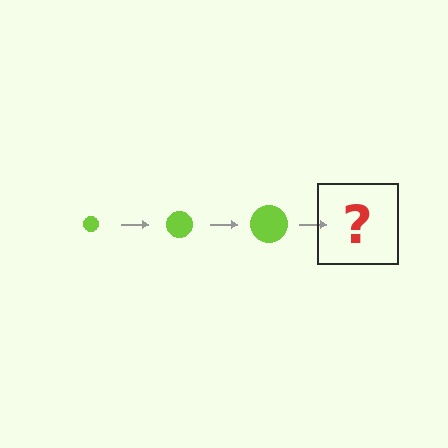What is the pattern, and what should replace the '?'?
The pattern is that the circle gets progressively larger each step. The '?' should be a lime circle, larger than the previous one.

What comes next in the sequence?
The next element should be a lime circle, larger than the previous one.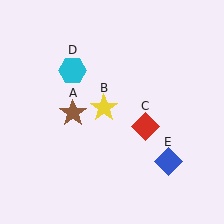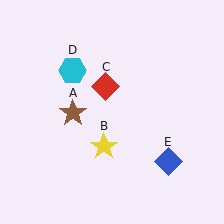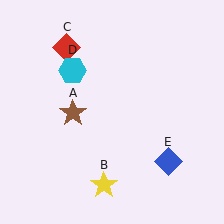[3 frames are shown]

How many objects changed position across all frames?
2 objects changed position: yellow star (object B), red diamond (object C).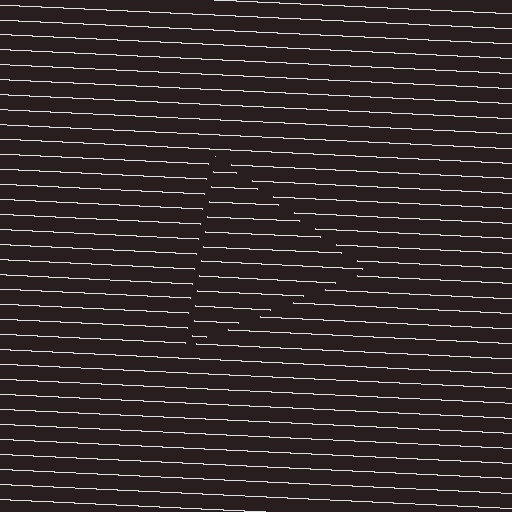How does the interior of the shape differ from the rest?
The interior of the shape contains the same grating, shifted by half a period — the contour is defined by the phase discontinuity where line-ends from the inner and outer gratings abut.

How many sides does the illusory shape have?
3 sides — the line-ends trace a triangle.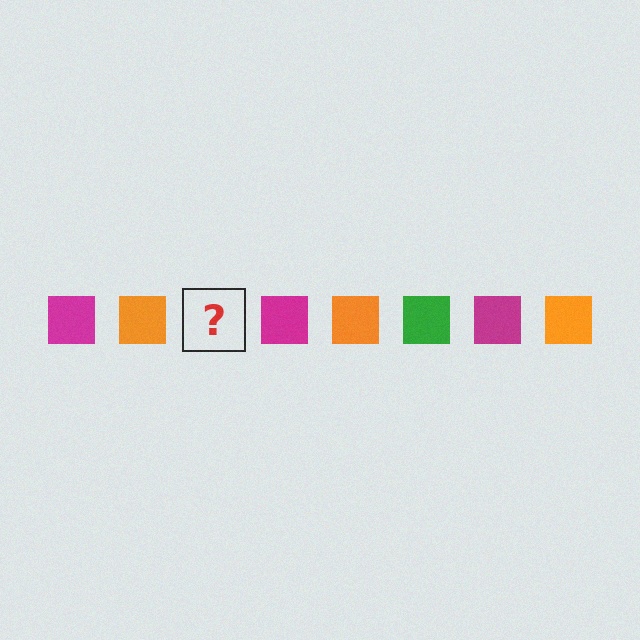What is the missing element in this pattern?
The missing element is a green square.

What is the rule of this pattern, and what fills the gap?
The rule is that the pattern cycles through magenta, orange, green squares. The gap should be filled with a green square.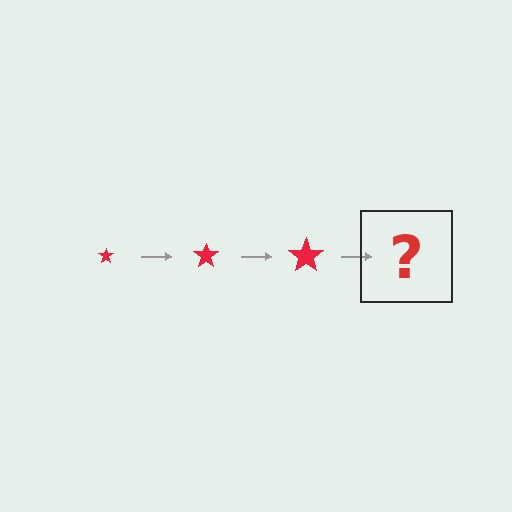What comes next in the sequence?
The next element should be a red star, larger than the previous one.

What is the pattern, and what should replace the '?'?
The pattern is that the star gets progressively larger each step. The '?' should be a red star, larger than the previous one.